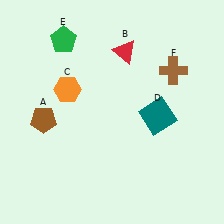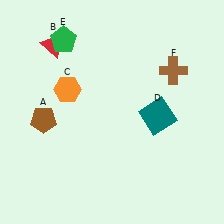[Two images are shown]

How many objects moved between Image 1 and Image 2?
1 object moved between the two images.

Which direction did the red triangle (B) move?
The red triangle (B) moved left.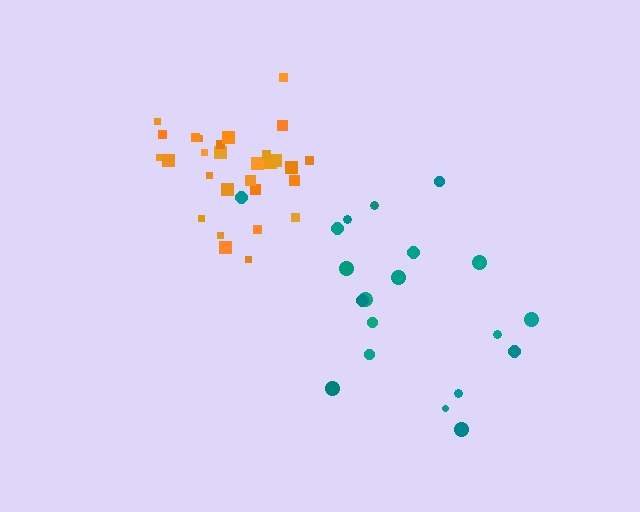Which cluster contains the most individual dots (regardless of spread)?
Orange (29).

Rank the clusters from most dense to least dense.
orange, teal.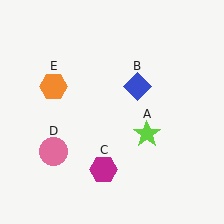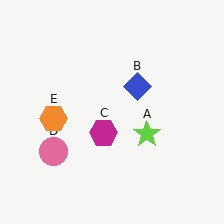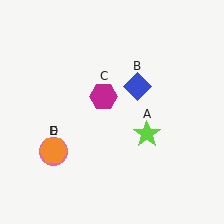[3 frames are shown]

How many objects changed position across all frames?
2 objects changed position: magenta hexagon (object C), orange hexagon (object E).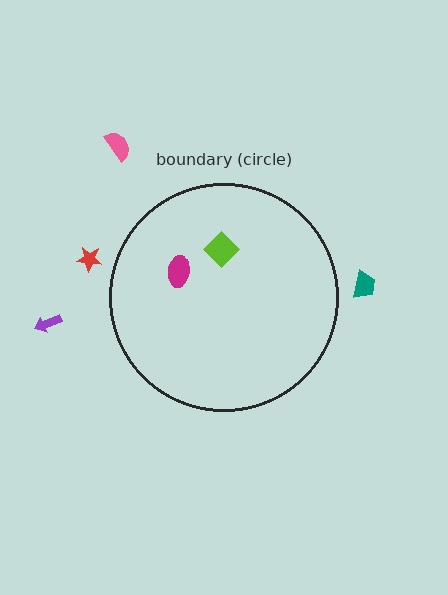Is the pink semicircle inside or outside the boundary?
Outside.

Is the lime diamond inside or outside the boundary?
Inside.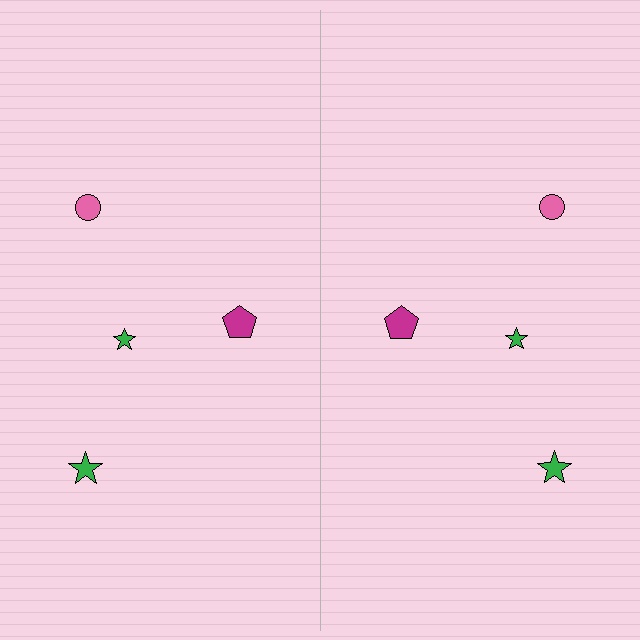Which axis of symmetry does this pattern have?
The pattern has a vertical axis of symmetry running through the center of the image.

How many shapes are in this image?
There are 8 shapes in this image.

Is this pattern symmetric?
Yes, this pattern has bilateral (reflection) symmetry.